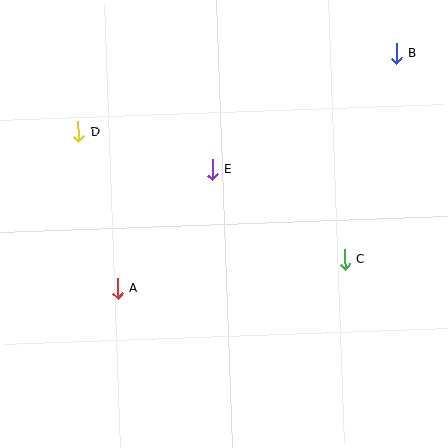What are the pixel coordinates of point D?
Point D is at (78, 132).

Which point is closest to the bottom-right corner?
Point C is closest to the bottom-right corner.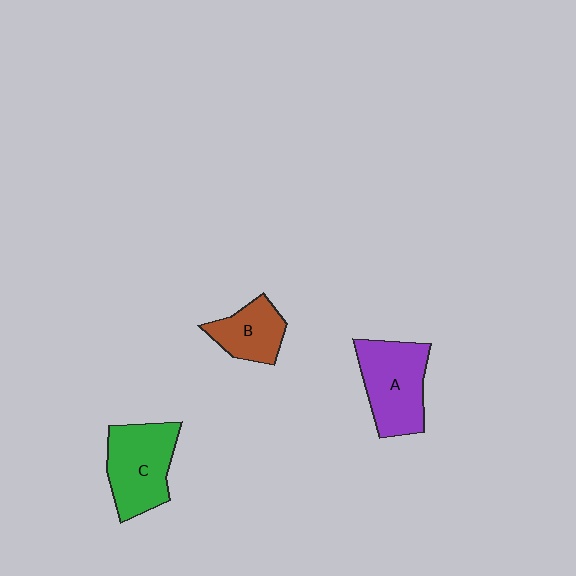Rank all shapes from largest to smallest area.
From largest to smallest: A (purple), C (green), B (brown).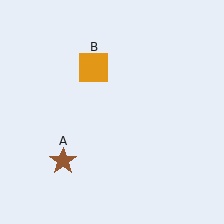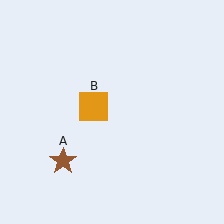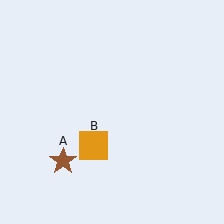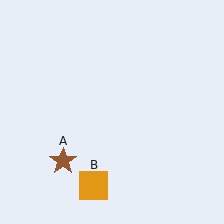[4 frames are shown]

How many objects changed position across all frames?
1 object changed position: orange square (object B).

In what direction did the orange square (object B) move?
The orange square (object B) moved down.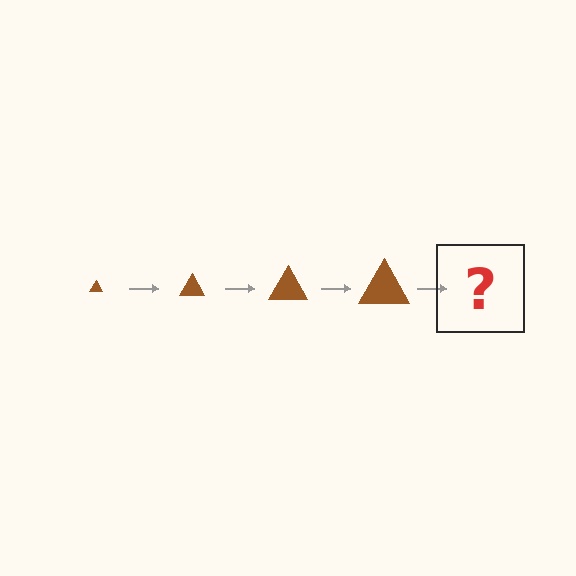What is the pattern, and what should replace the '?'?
The pattern is that the triangle gets progressively larger each step. The '?' should be a brown triangle, larger than the previous one.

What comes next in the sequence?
The next element should be a brown triangle, larger than the previous one.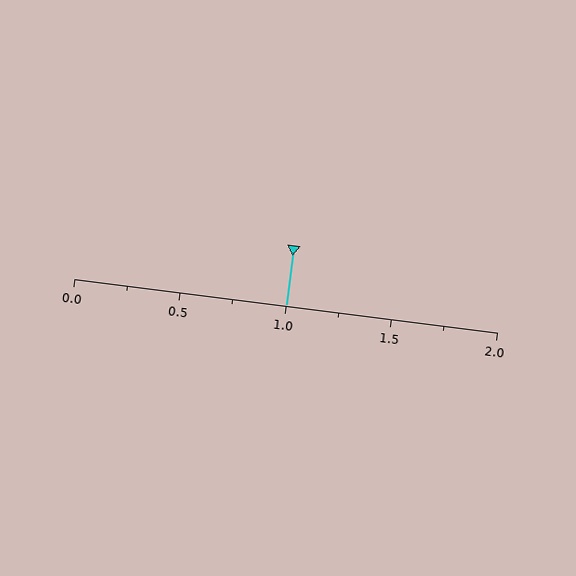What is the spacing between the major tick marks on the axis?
The major ticks are spaced 0.5 apart.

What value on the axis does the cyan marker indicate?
The marker indicates approximately 1.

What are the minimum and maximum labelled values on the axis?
The axis runs from 0.0 to 2.0.